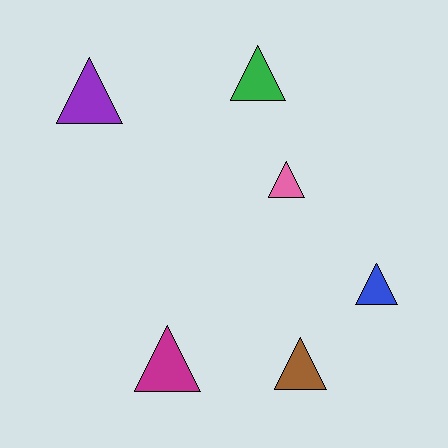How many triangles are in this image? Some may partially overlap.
There are 6 triangles.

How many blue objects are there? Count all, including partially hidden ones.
There is 1 blue object.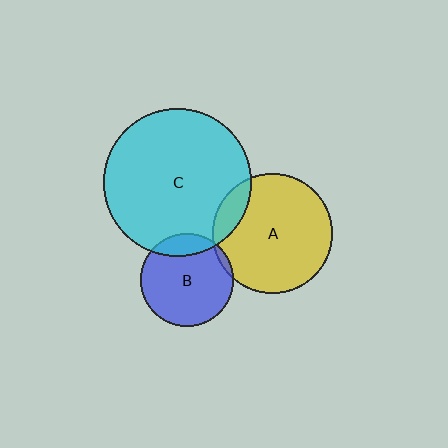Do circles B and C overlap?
Yes.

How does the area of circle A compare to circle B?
Approximately 1.7 times.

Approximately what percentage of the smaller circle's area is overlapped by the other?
Approximately 15%.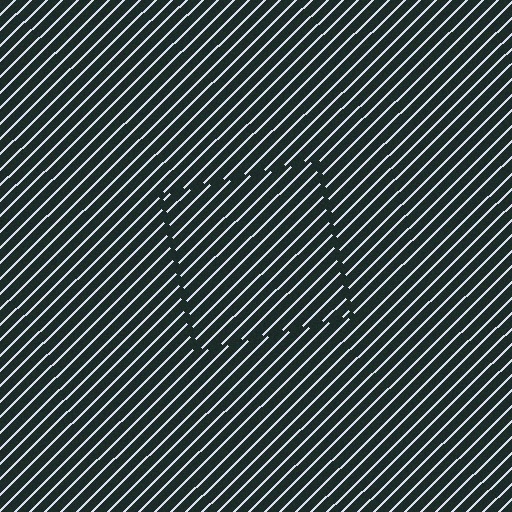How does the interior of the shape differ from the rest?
The interior of the shape contains the same grating, shifted by half a period — the contour is defined by the phase discontinuity where line-ends from the inner and outer gratings abut.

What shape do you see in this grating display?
An illusory square. The interior of the shape contains the same grating, shifted by half a period — the contour is defined by the phase discontinuity where line-ends from the inner and outer gratings abut.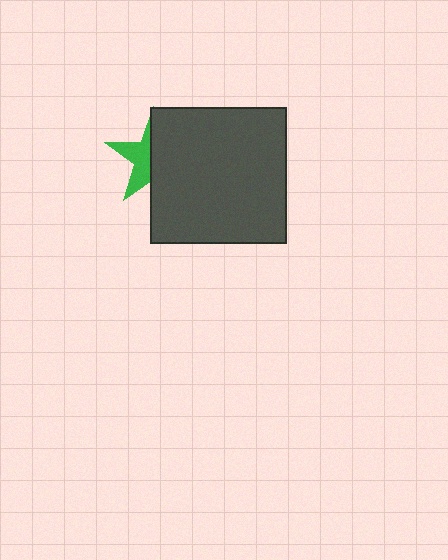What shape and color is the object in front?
The object in front is a dark gray square.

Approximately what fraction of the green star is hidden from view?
Roughly 60% of the green star is hidden behind the dark gray square.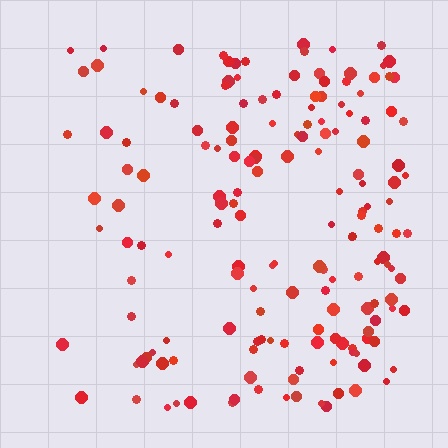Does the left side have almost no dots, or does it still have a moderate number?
Still a moderate number, just noticeably fewer than the right.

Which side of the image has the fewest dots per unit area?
The left.